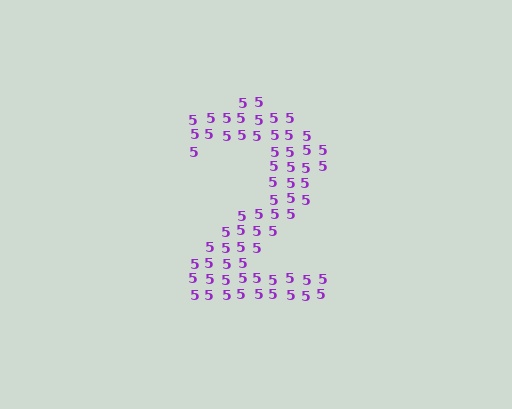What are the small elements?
The small elements are digit 5's.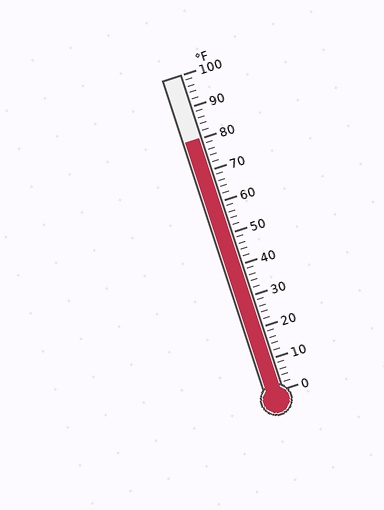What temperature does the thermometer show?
The thermometer shows approximately 80°F.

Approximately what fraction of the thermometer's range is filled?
The thermometer is filled to approximately 80% of its range.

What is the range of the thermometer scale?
The thermometer scale ranges from 0°F to 100°F.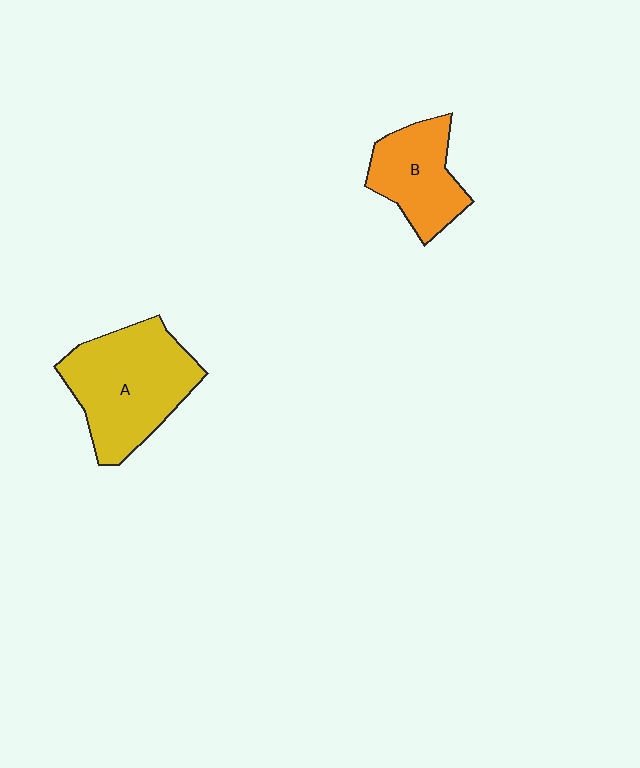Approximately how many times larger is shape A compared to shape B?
Approximately 1.6 times.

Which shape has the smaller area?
Shape B (orange).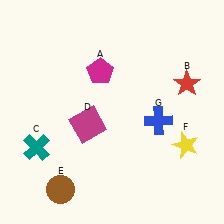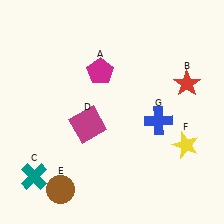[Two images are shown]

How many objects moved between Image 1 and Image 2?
1 object moved between the two images.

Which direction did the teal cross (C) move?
The teal cross (C) moved down.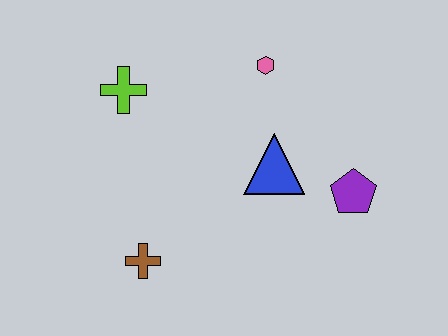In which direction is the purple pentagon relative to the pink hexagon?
The purple pentagon is below the pink hexagon.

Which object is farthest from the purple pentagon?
The lime cross is farthest from the purple pentagon.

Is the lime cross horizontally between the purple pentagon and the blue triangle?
No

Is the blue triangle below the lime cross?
Yes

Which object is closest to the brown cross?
The blue triangle is closest to the brown cross.